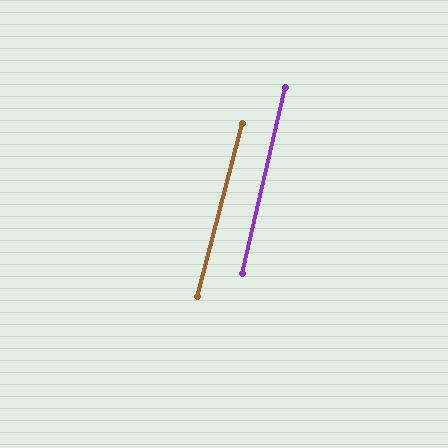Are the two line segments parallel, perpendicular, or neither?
Parallel — their directions differ by only 1.6°.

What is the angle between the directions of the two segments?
Approximately 2 degrees.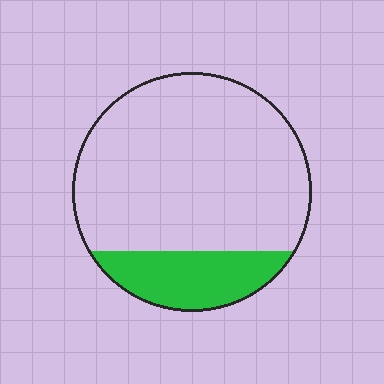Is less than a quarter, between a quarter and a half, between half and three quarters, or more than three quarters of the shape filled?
Less than a quarter.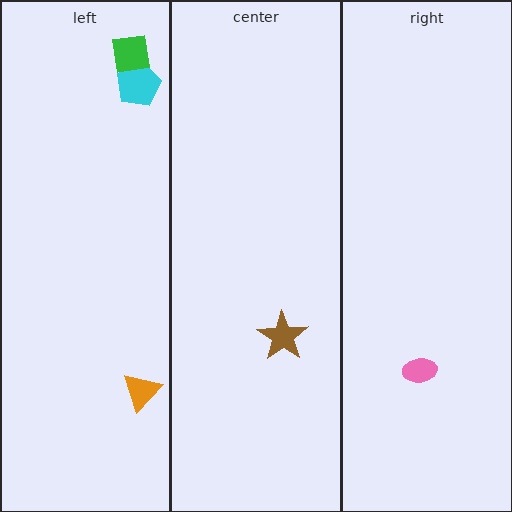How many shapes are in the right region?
1.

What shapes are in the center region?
The brown star.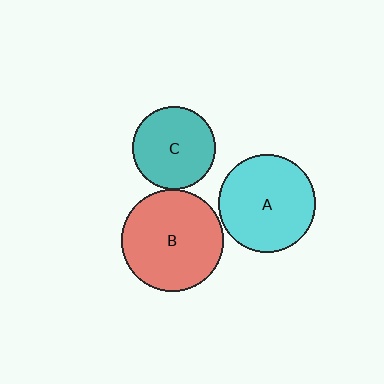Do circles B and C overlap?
Yes.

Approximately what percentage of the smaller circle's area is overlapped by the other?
Approximately 5%.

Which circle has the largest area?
Circle B (red).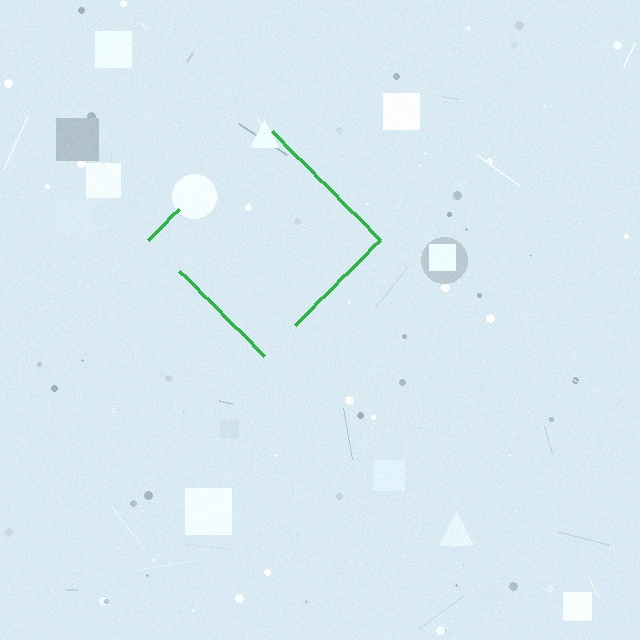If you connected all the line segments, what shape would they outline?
They would outline a diamond.